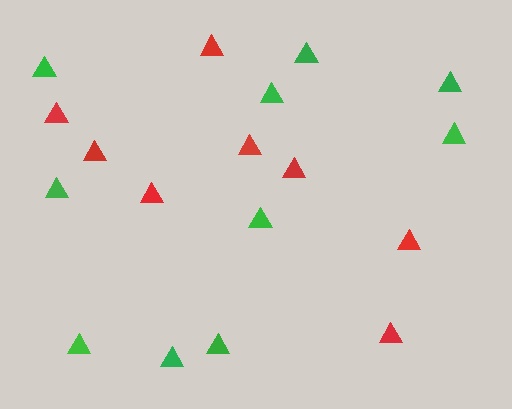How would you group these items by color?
There are 2 groups: one group of red triangles (8) and one group of green triangles (10).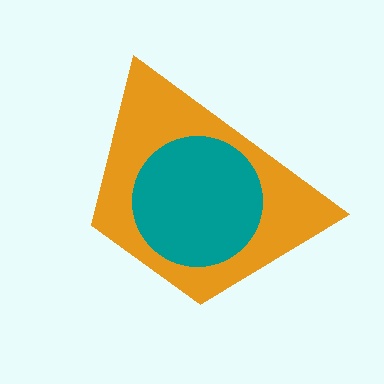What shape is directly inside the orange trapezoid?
The teal circle.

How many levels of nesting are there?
2.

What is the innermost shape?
The teal circle.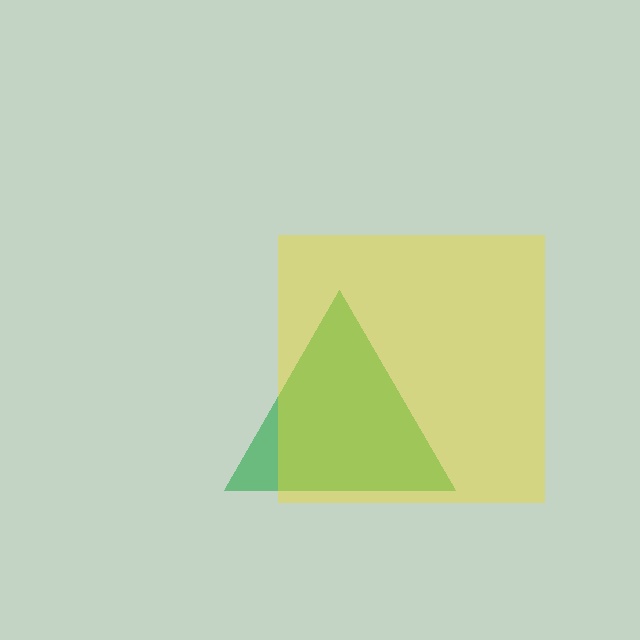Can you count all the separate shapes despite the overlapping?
Yes, there are 2 separate shapes.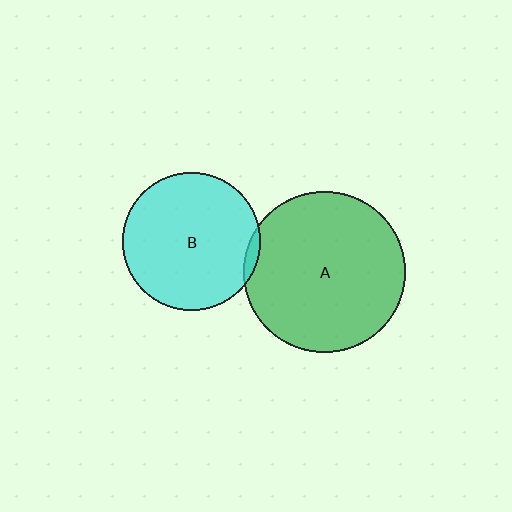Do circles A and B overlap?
Yes.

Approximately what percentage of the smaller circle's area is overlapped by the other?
Approximately 5%.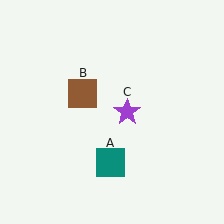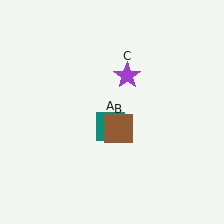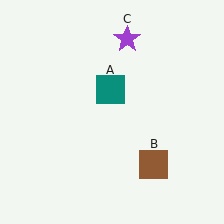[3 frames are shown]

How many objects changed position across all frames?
3 objects changed position: teal square (object A), brown square (object B), purple star (object C).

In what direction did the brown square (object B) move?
The brown square (object B) moved down and to the right.